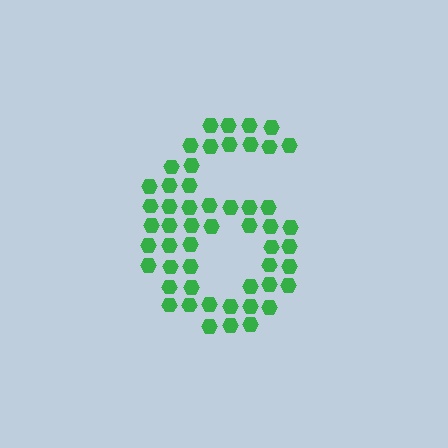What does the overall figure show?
The overall figure shows the digit 6.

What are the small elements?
The small elements are hexagons.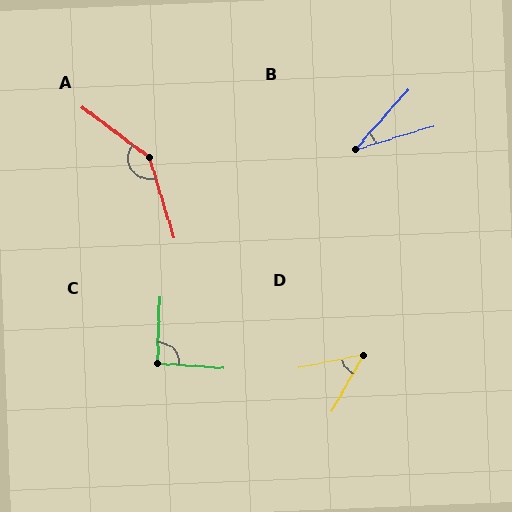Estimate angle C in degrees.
Approximately 92 degrees.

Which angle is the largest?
A, at approximately 144 degrees.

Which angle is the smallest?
B, at approximately 32 degrees.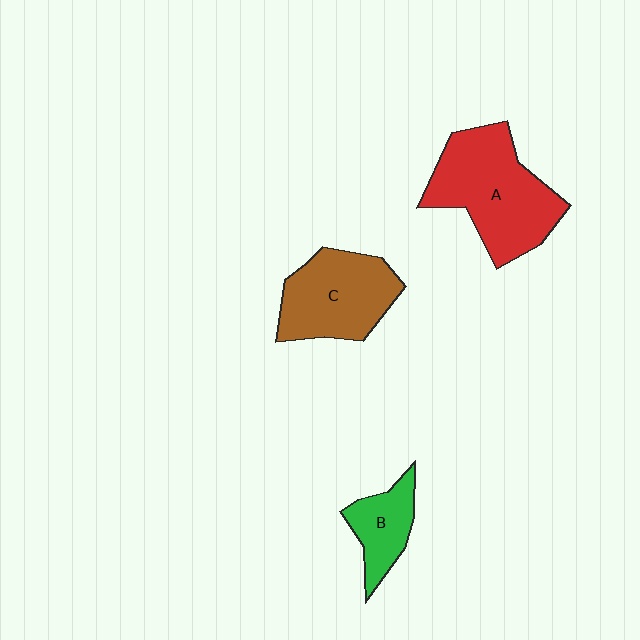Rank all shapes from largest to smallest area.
From largest to smallest: A (red), C (brown), B (green).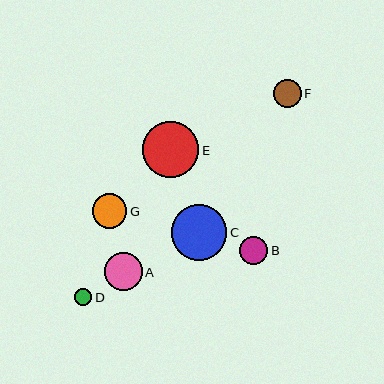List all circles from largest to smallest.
From largest to smallest: E, C, A, G, B, F, D.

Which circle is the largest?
Circle E is the largest with a size of approximately 56 pixels.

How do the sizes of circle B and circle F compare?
Circle B and circle F are approximately the same size.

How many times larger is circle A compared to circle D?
Circle A is approximately 2.2 times the size of circle D.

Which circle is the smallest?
Circle D is the smallest with a size of approximately 17 pixels.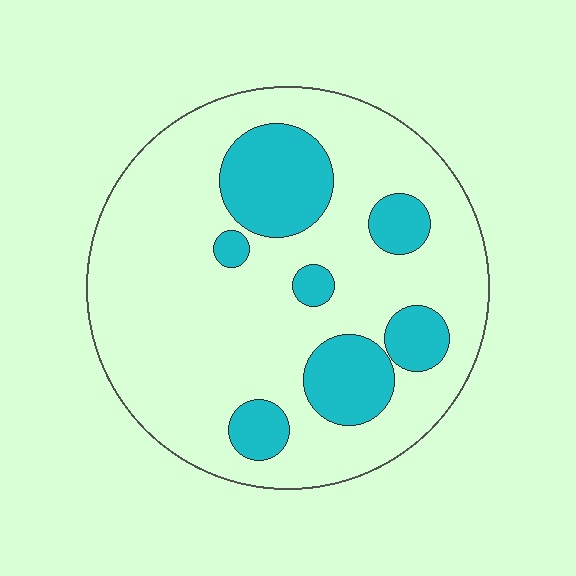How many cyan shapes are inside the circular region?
7.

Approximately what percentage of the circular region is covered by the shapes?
Approximately 25%.